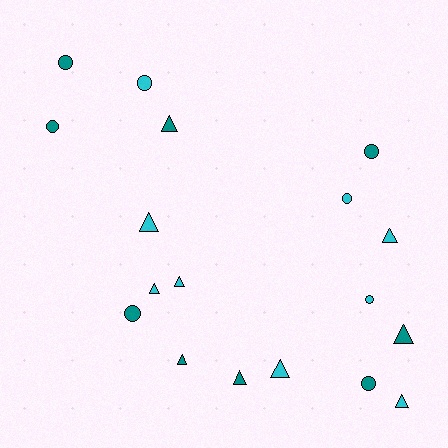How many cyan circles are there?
There are 3 cyan circles.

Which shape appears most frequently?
Triangle, with 10 objects.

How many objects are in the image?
There are 18 objects.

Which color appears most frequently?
Cyan, with 9 objects.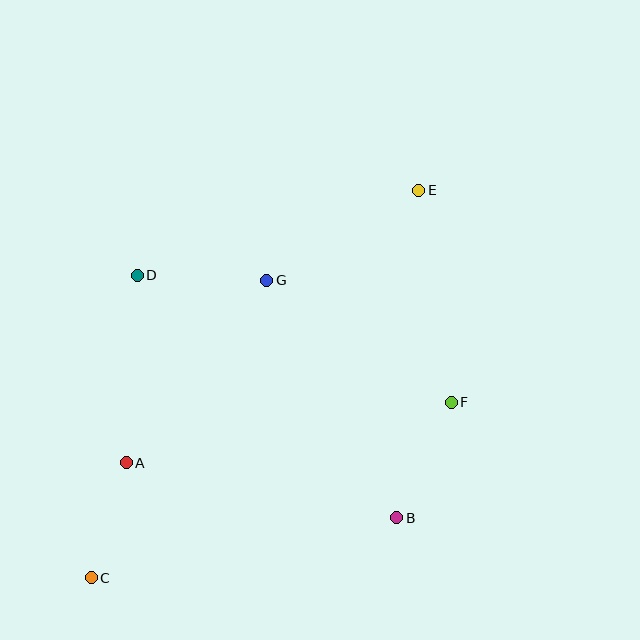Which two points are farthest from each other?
Points C and E are farthest from each other.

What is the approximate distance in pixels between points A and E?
The distance between A and E is approximately 399 pixels.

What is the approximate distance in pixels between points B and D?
The distance between B and D is approximately 355 pixels.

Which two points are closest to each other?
Points A and C are closest to each other.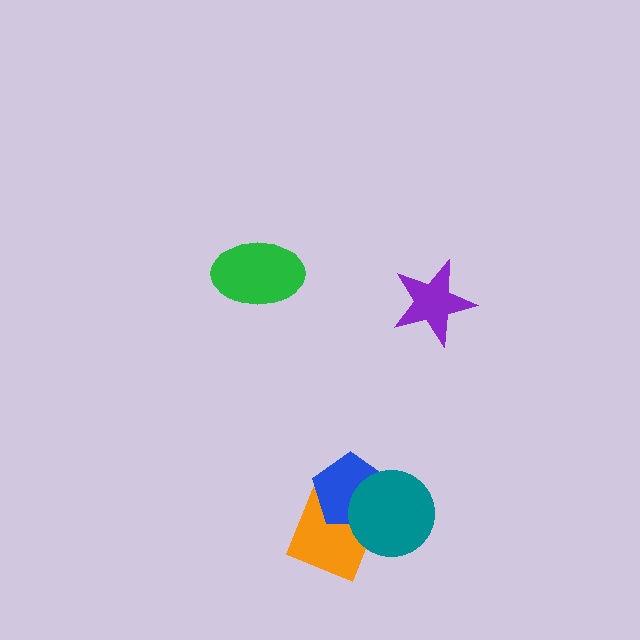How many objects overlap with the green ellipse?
0 objects overlap with the green ellipse.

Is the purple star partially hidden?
No, no other shape covers it.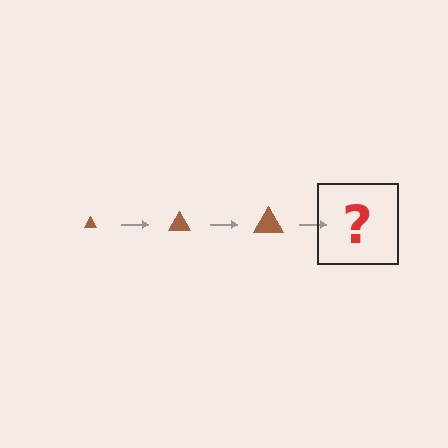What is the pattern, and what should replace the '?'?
The pattern is that the triangle gets progressively larger each step. The '?' should be a brown triangle, larger than the previous one.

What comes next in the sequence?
The next element should be a brown triangle, larger than the previous one.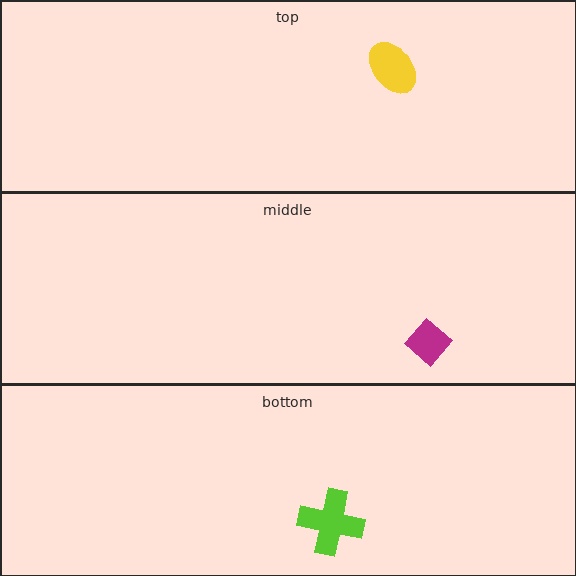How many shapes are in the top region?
1.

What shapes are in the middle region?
The magenta diamond.